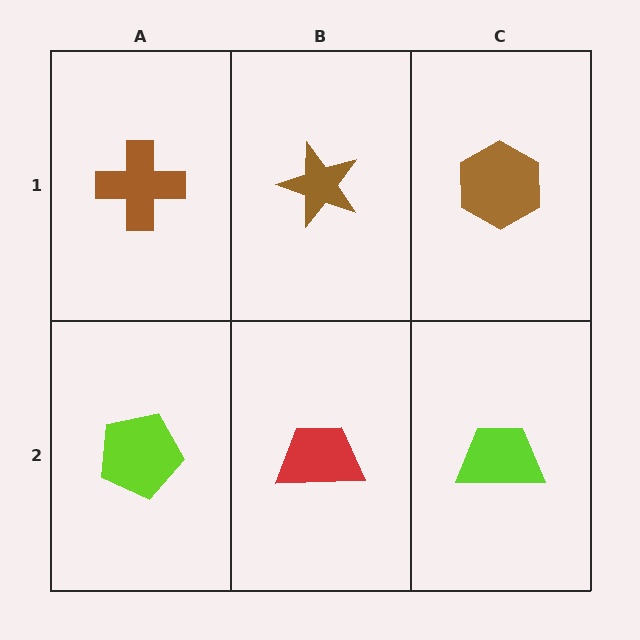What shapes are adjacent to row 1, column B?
A red trapezoid (row 2, column B), a brown cross (row 1, column A), a brown hexagon (row 1, column C).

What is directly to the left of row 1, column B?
A brown cross.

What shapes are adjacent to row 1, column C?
A lime trapezoid (row 2, column C), a brown star (row 1, column B).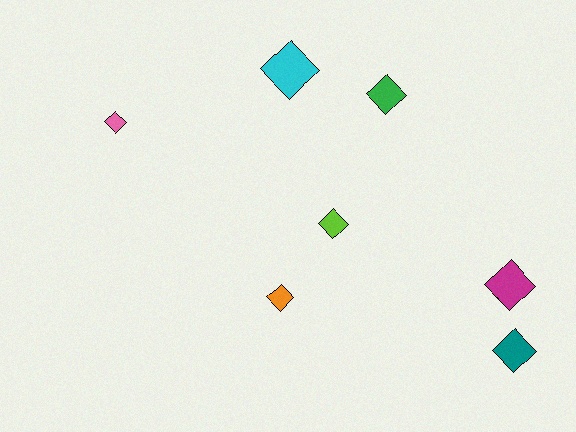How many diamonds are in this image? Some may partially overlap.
There are 7 diamonds.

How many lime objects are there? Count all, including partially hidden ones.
There is 1 lime object.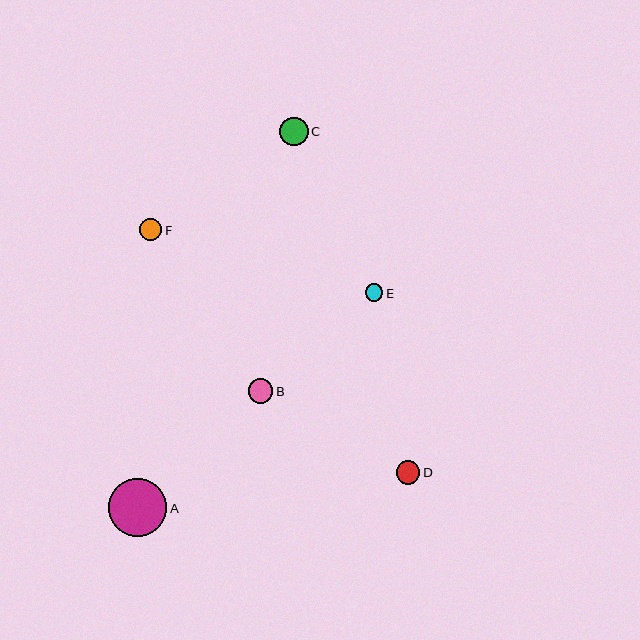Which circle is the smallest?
Circle E is the smallest with a size of approximately 18 pixels.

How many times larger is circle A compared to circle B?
Circle A is approximately 2.3 times the size of circle B.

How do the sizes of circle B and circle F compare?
Circle B and circle F are approximately the same size.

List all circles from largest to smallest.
From largest to smallest: A, C, B, D, F, E.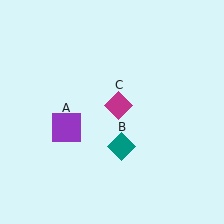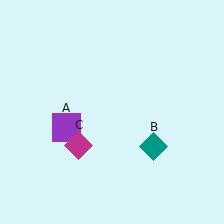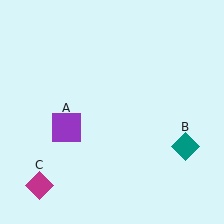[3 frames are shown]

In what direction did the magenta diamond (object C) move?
The magenta diamond (object C) moved down and to the left.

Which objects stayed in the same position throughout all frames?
Purple square (object A) remained stationary.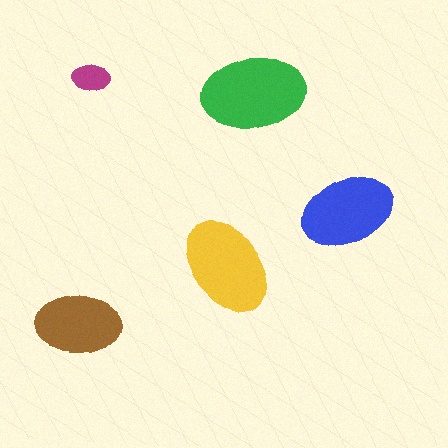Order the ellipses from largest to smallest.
the green one, the yellow one, the blue one, the brown one, the magenta one.